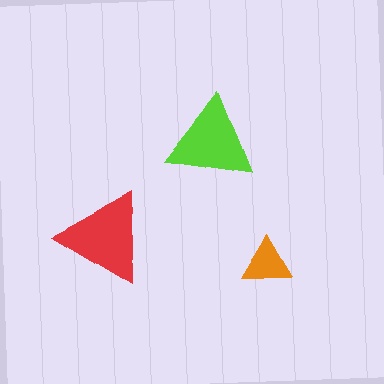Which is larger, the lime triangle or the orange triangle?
The lime one.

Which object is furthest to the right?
The orange triangle is rightmost.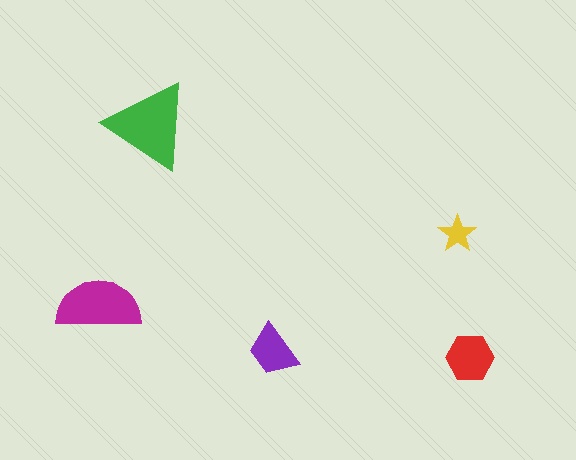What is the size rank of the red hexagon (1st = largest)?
3rd.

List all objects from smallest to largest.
The yellow star, the purple trapezoid, the red hexagon, the magenta semicircle, the green triangle.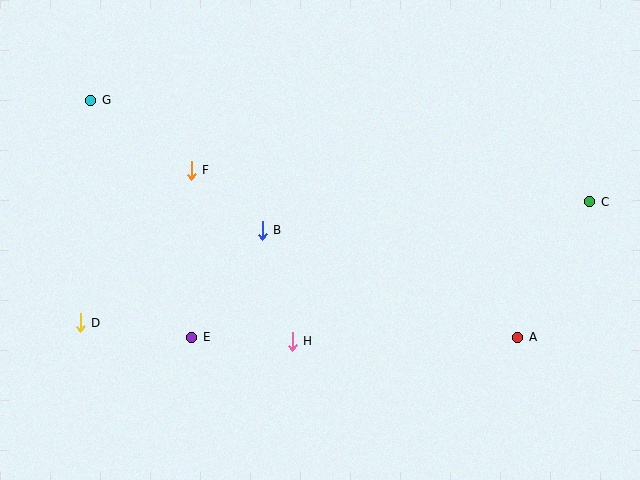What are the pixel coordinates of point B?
Point B is at (262, 230).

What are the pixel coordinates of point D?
Point D is at (80, 323).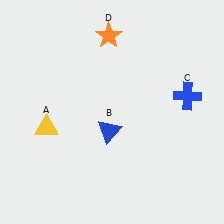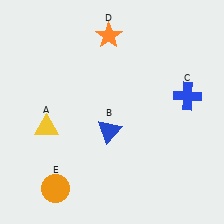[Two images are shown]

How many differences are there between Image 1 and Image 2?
There is 1 difference between the two images.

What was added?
An orange circle (E) was added in Image 2.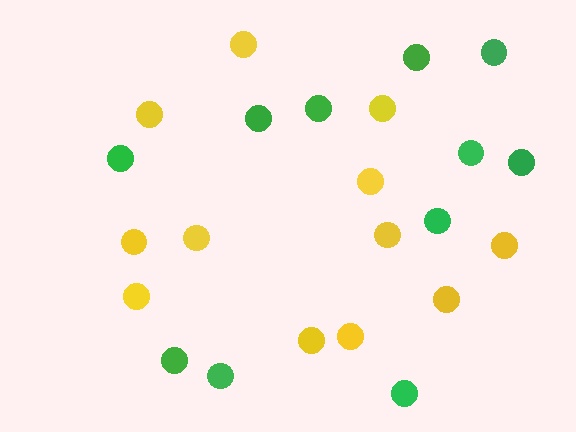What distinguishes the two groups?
There are 2 groups: one group of yellow circles (12) and one group of green circles (11).